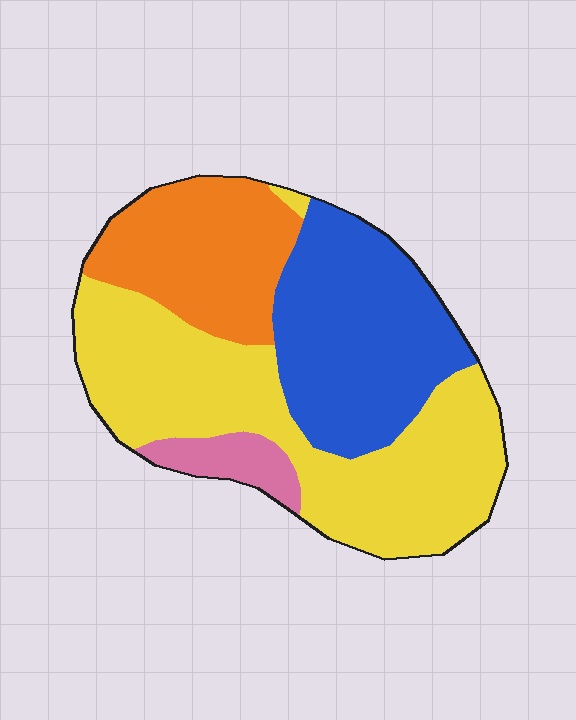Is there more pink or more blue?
Blue.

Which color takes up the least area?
Pink, at roughly 5%.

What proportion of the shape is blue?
Blue takes up between a quarter and a half of the shape.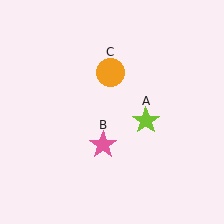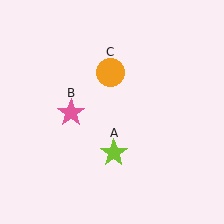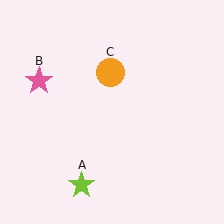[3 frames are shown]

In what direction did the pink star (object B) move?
The pink star (object B) moved up and to the left.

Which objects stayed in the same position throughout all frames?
Orange circle (object C) remained stationary.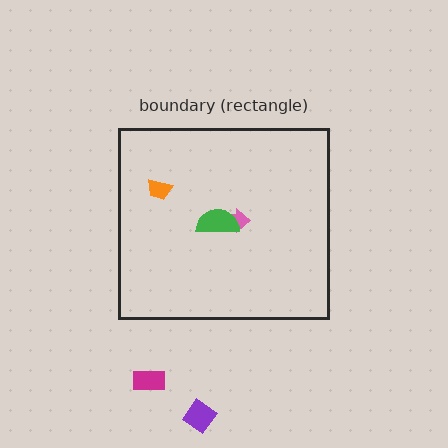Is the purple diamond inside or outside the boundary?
Outside.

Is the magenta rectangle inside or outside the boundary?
Outside.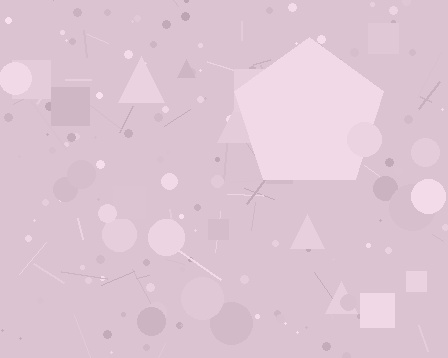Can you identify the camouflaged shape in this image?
The camouflaged shape is a pentagon.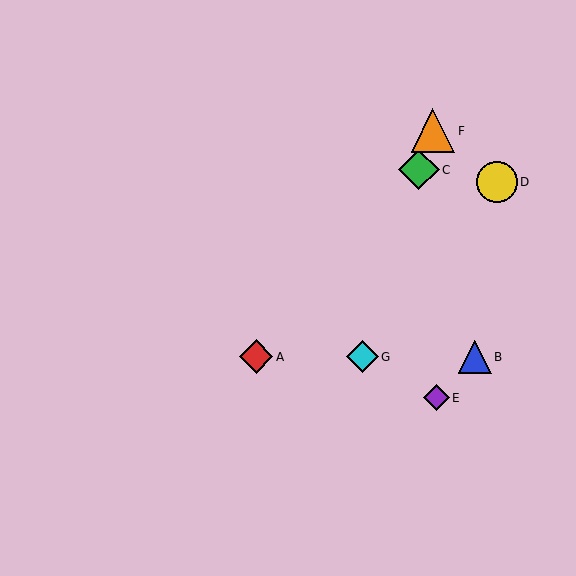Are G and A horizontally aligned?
Yes, both are at y≈357.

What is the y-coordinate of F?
Object F is at y≈131.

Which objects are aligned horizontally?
Objects A, B, G are aligned horizontally.